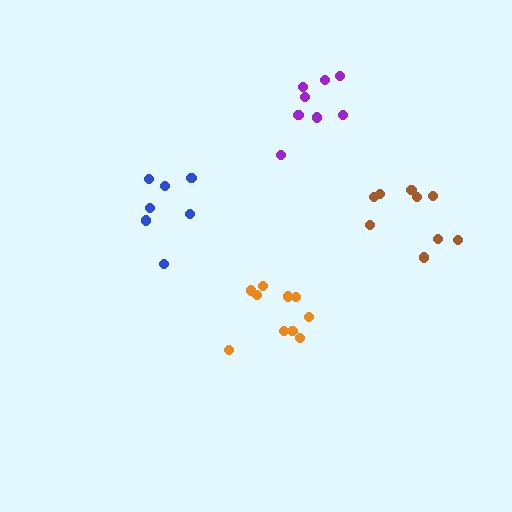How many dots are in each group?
Group 1: 10 dots, Group 2: 8 dots, Group 3: 7 dots, Group 4: 9 dots (34 total).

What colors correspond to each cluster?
The clusters are colored: orange, purple, blue, brown.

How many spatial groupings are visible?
There are 4 spatial groupings.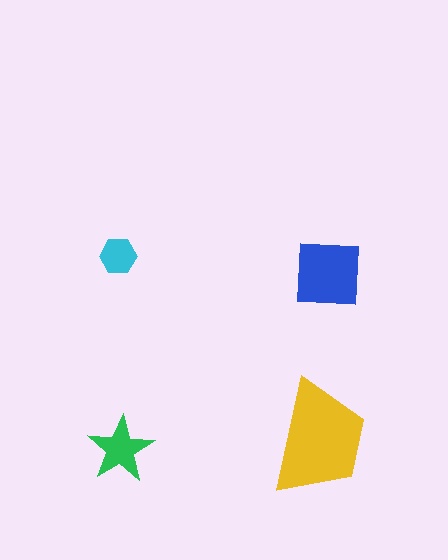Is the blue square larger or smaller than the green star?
Larger.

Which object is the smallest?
The cyan hexagon.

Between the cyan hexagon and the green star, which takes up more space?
The green star.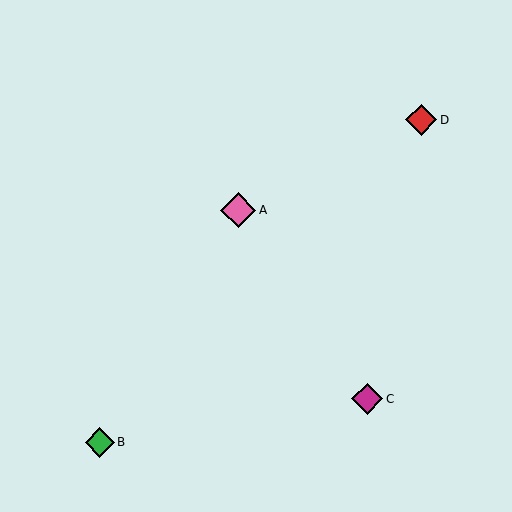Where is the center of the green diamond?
The center of the green diamond is at (100, 442).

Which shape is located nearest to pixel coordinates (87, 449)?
The green diamond (labeled B) at (100, 442) is nearest to that location.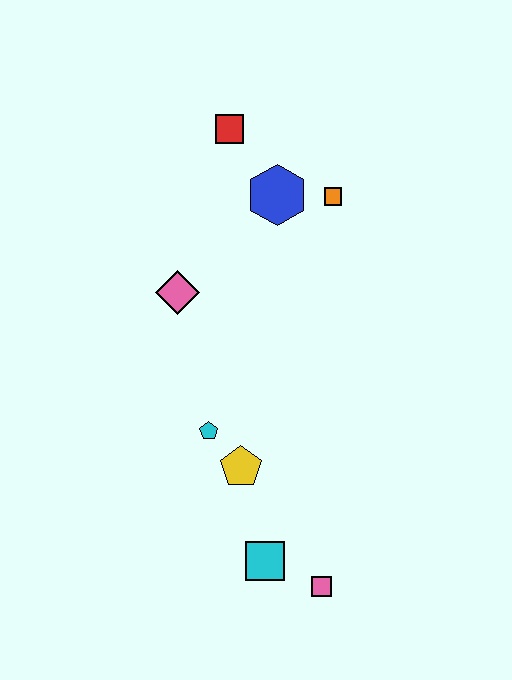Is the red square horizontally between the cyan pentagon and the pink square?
Yes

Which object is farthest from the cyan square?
The red square is farthest from the cyan square.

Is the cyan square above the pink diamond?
No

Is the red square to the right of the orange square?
No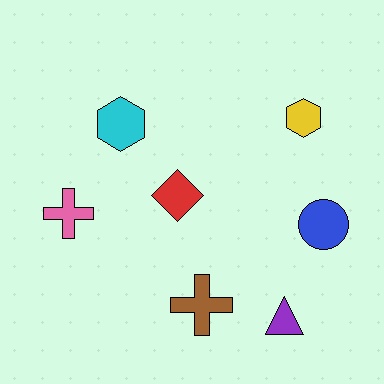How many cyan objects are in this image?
There is 1 cyan object.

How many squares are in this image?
There are no squares.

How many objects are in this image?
There are 7 objects.